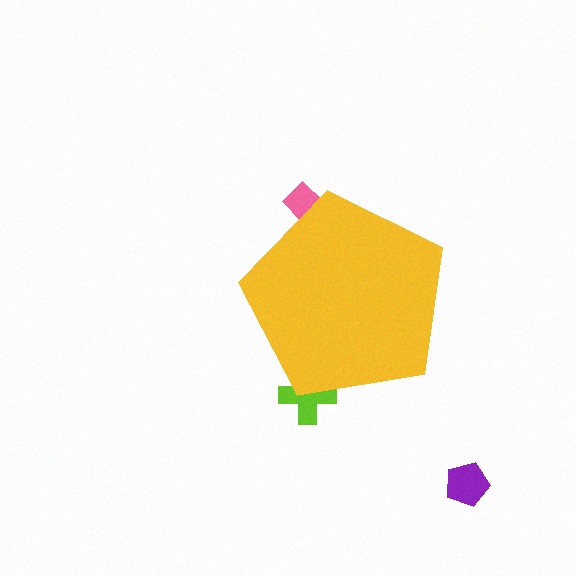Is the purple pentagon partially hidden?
No, the purple pentagon is fully visible.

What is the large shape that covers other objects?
A yellow pentagon.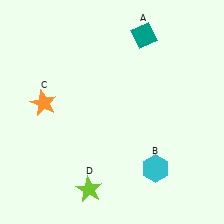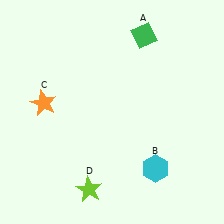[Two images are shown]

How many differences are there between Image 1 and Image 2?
There is 1 difference between the two images.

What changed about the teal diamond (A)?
In Image 1, A is teal. In Image 2, it changed to green.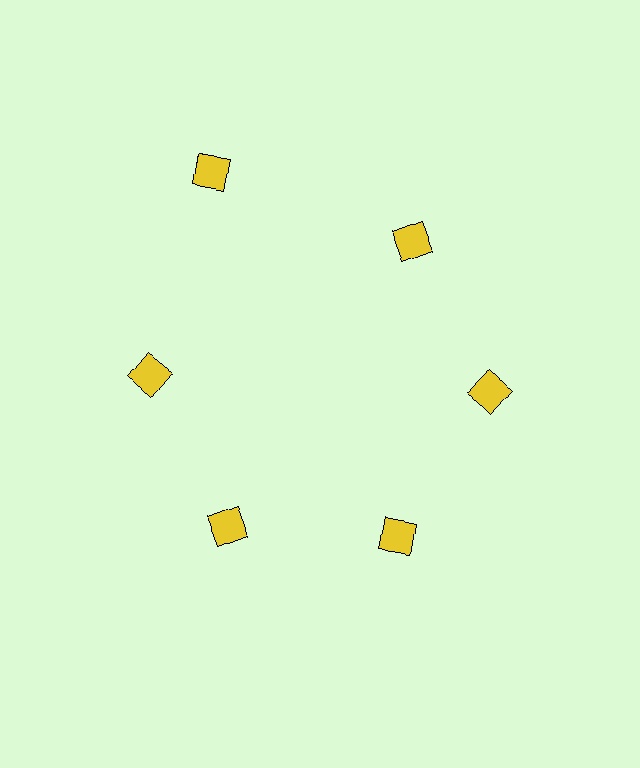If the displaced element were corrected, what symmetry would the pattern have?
It would have 6-fold rotational symmetry — the pattern would map onto itself every 60 degrees.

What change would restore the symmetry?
The symmetry would be restored by moving it inward, back onto the ring so that all 6 diamonds sit at equal angles and equal distance from the center.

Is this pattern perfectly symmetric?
No. The 6 yellow diamonds are arranged in a ring, but one element near the 11 o'clock position is pushed outward from the center, breaking the 6-fold rotational symmetry.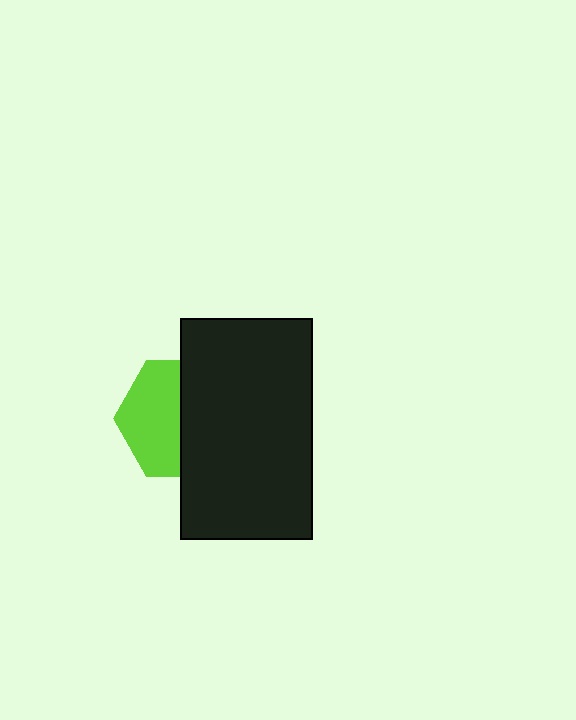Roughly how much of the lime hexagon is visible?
About half of it is visible (roughly 49%).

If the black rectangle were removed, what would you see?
You would see the complete lime hexagon.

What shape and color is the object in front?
The object in front is a black rectangle.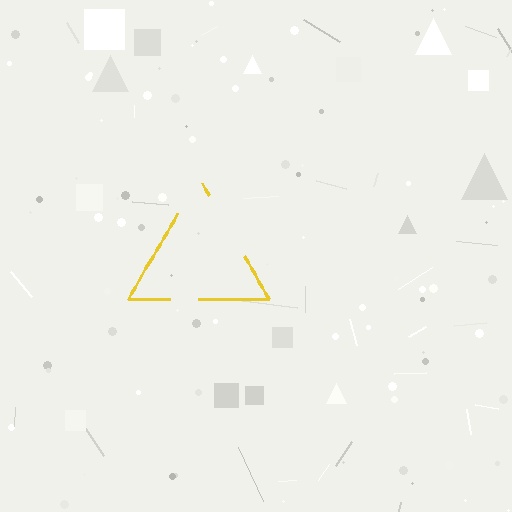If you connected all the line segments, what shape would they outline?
They would outline a triangle.